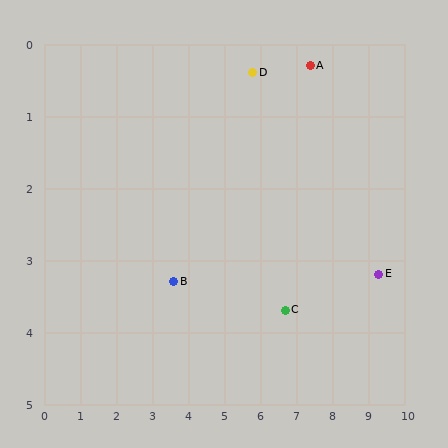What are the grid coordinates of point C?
Point C is at approximately (6.7, 3.7).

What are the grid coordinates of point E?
Point E is at approximately (9.3, 3.2).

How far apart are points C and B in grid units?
Points C and B are about 3.1 grid units apart.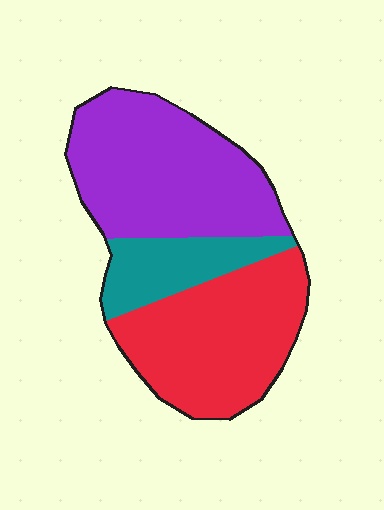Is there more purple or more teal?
Purple.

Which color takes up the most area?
Purple, at roughly 45%.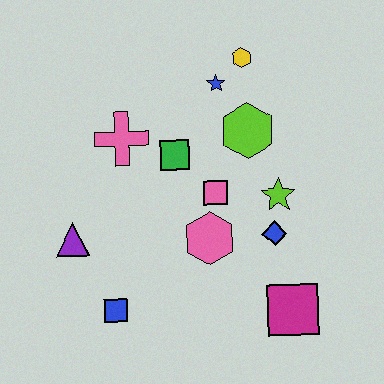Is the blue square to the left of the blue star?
Yes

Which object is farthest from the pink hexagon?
The yellow hexagon is farthest from the pink hexagon.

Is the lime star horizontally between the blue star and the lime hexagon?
No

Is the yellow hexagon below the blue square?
No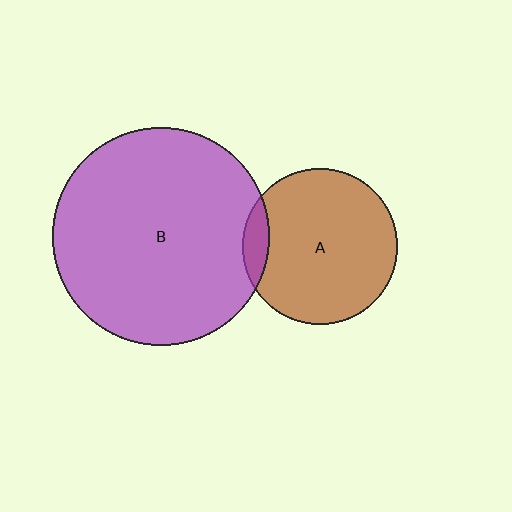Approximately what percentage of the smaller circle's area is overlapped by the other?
Approximately 10%.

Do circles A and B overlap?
Yes.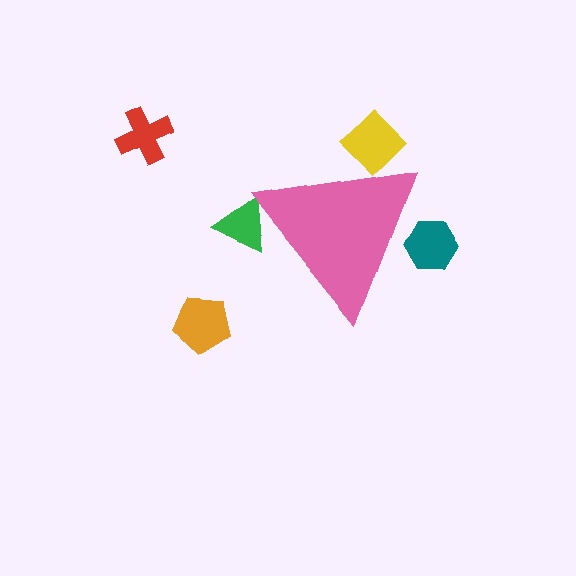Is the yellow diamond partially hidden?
Yes, the yellow diamond is partially hidden behind the pink triangle.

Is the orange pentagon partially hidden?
No, the orange pentagon is fully visible.